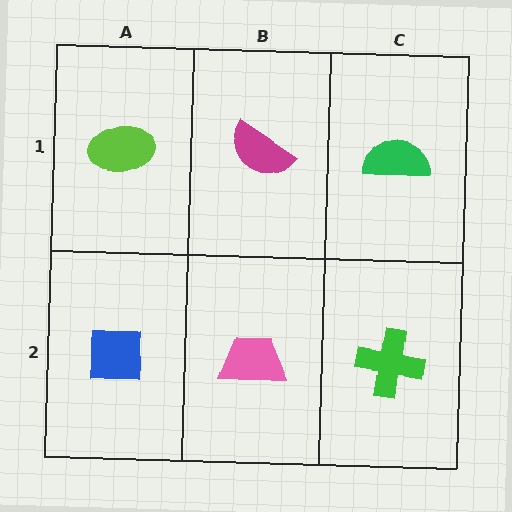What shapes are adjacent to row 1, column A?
A blue square (row 2, column A), a magenta semicircle (row 1, column B).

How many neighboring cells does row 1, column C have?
2.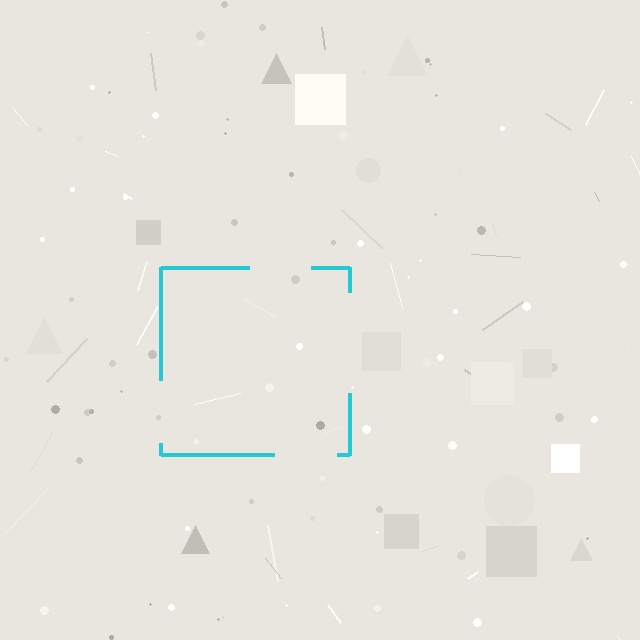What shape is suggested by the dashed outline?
The dashed outline suggests a square.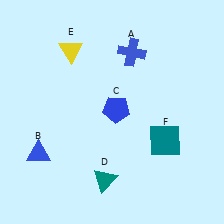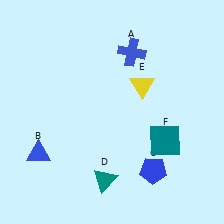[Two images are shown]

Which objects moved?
The objects that moved are: the blue pentagon (C), the yellow triangle (E).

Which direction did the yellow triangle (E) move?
The yellow triangle (E) moved right.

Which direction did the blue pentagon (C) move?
The blue pentagon (C) moved down.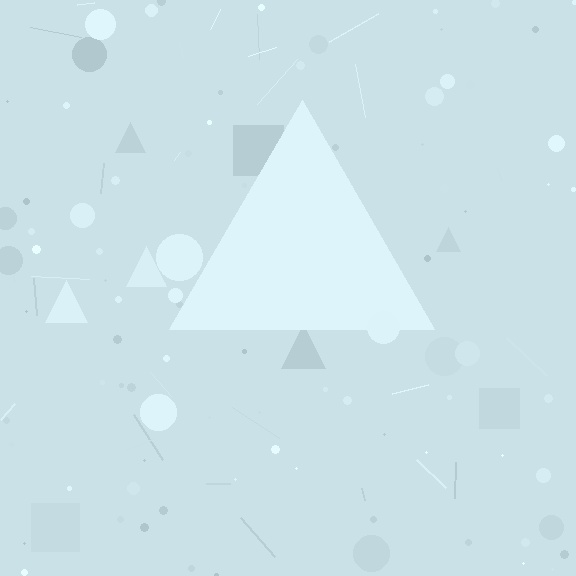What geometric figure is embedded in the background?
A triangle is embedded in the background.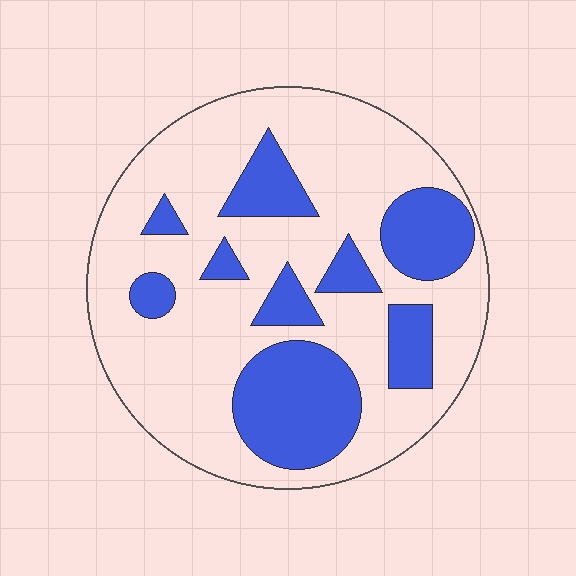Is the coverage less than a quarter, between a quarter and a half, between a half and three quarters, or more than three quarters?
Between a quarter and a half.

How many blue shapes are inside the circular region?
9.